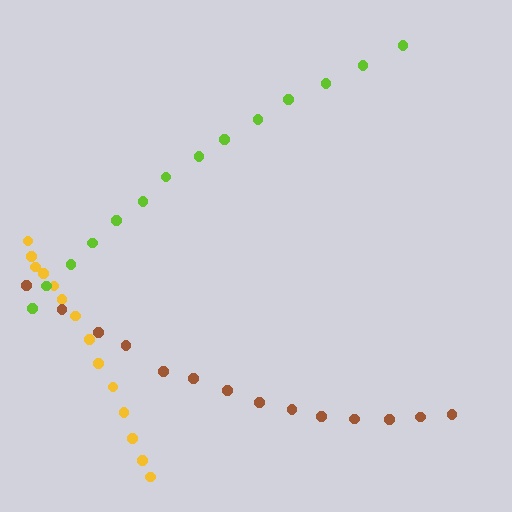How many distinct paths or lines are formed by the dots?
There are 3 distinct paths.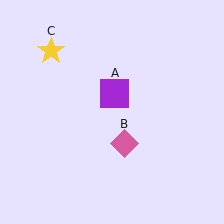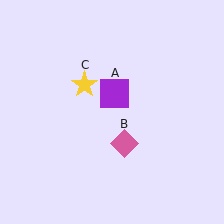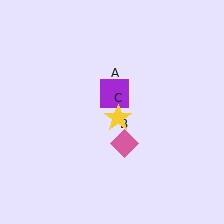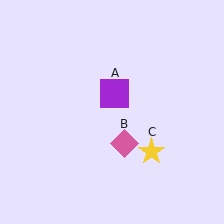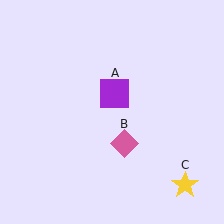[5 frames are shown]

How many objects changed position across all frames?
1 object changed position: yellow star (object C).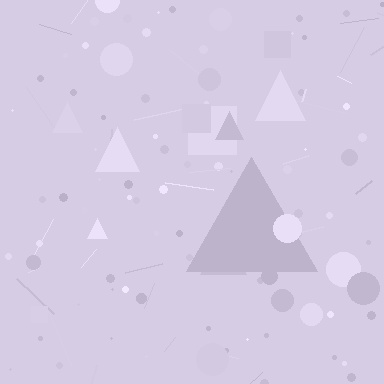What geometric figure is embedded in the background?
A triangle is embedded in the background.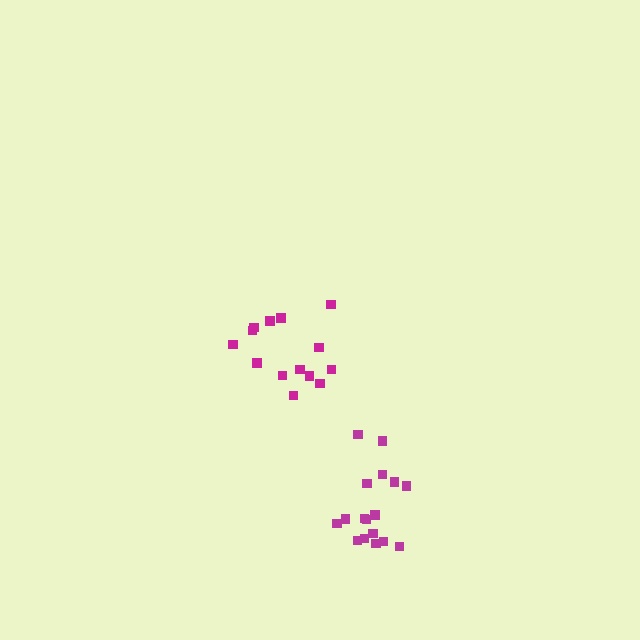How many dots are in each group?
Group 1: 14 dots, Group 2: 18 dots (32 total).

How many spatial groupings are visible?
There are 2 spatial groupings.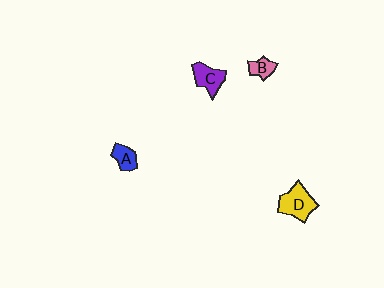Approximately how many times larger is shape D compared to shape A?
Approximately 1.9 times.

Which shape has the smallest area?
Shape B (pink).